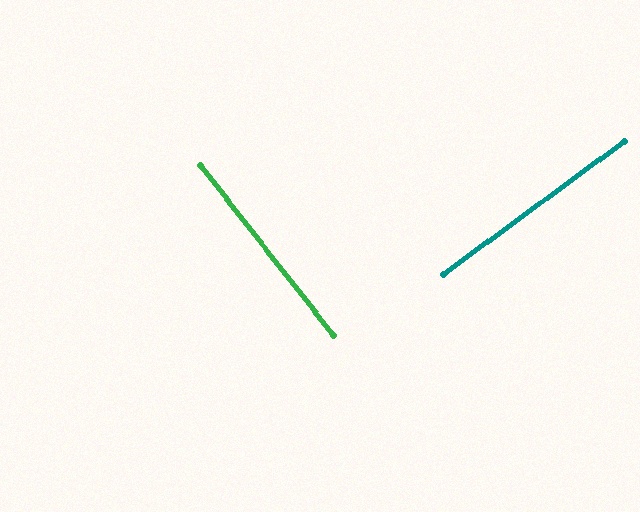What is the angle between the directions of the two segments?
Approximately 88 degrees.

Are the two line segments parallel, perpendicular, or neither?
Perpendicular — they meet at approximately 88°.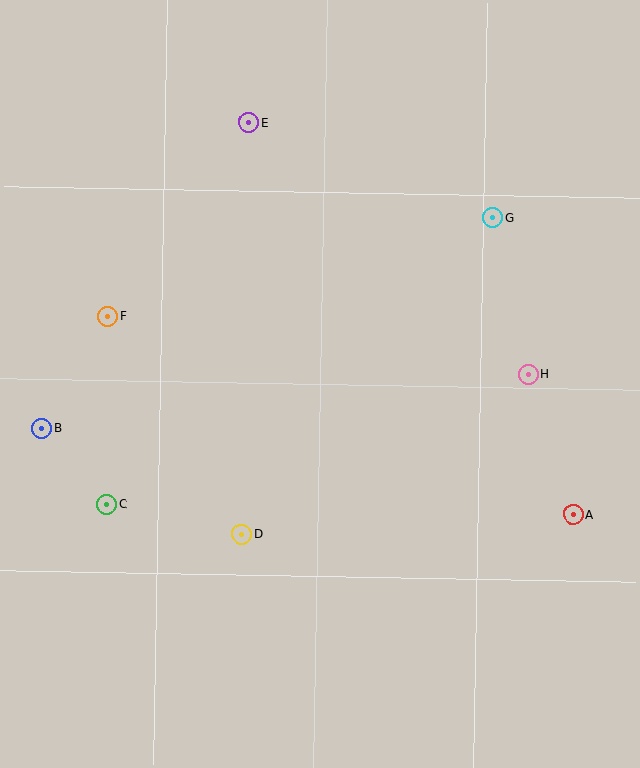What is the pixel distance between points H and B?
The distance between H and B is 490 pixels.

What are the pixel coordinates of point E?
Point E is at (249, 123).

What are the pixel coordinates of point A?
Point A is at (573, 514).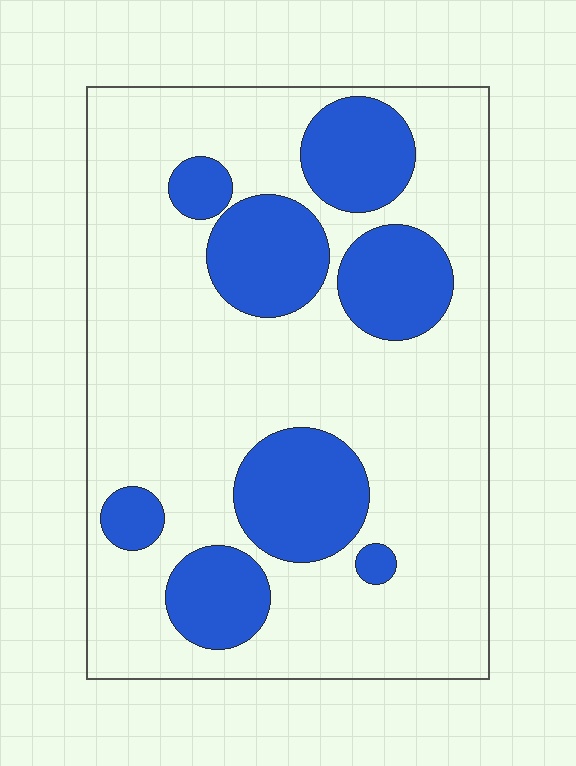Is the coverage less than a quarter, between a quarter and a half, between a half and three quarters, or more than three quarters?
Between a quarter and a half.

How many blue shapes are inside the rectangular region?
8.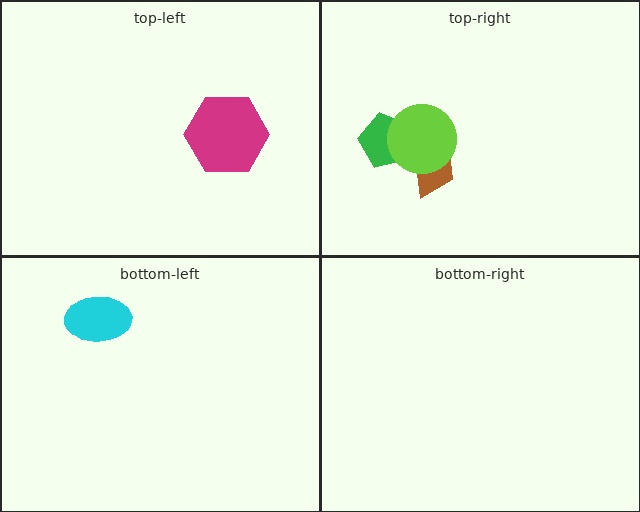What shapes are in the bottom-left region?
The cyan ellipse.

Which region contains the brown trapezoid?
The top-right region.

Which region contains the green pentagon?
The top-right region.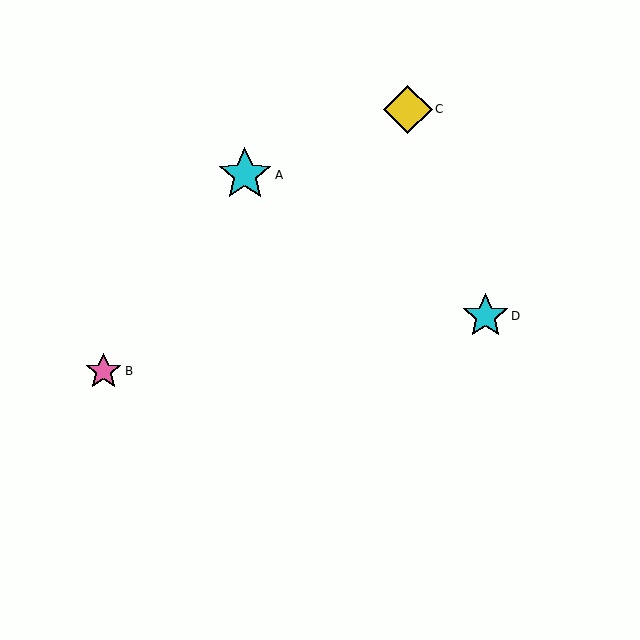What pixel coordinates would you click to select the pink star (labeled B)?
Click at (104, 371) to select the pink star B.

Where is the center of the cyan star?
The center of the cyan star is at (245, 175).